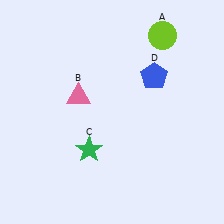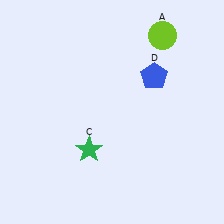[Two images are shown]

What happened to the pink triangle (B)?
The pink triangle (B) was removed in Image 2. It was in the top-left area of Image 1.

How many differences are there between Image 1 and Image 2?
There is 1 difference between the two images.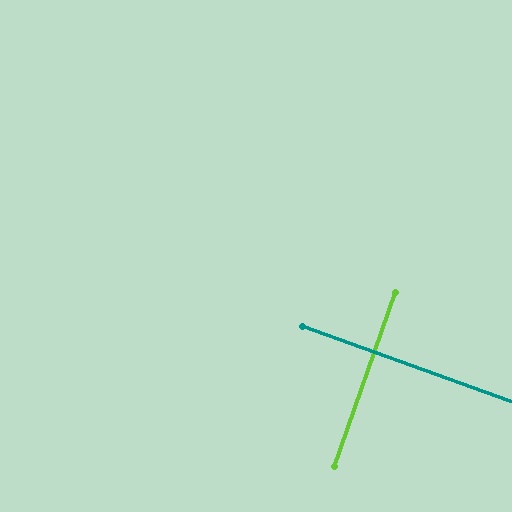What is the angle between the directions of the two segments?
Approximately 89 degrees.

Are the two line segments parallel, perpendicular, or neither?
Perpendicular — they meet at approximately 89°.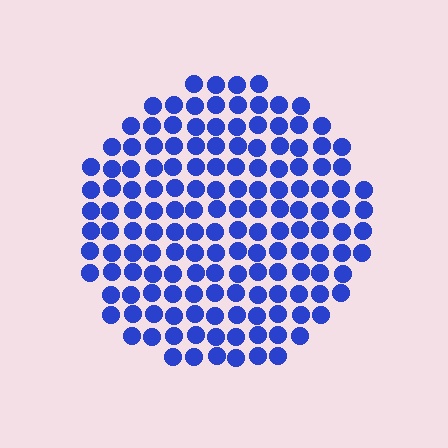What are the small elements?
The small elements are circles.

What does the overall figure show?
The overall figure shows a circle.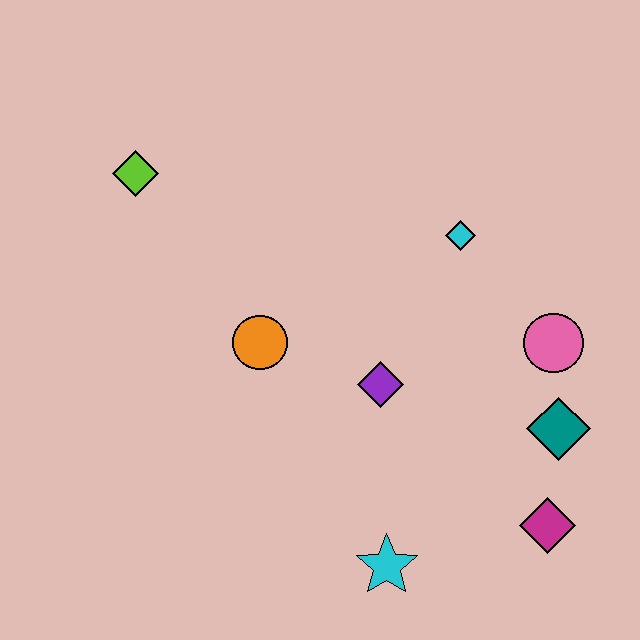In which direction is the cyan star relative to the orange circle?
The cyan star is below the orange circle.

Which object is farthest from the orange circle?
The magenta diamond is farthest from the orange circle.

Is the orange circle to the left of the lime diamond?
No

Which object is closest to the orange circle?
The purple diamond is closest to the orange circle.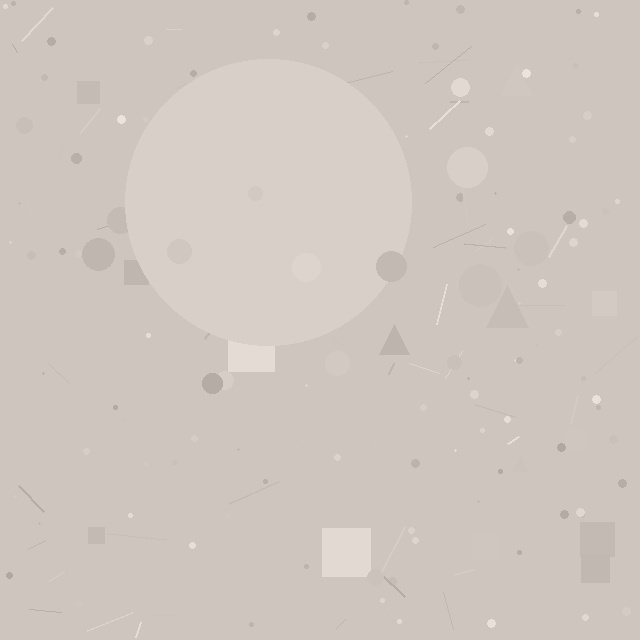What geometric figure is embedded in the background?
A circle is embedded in the background.